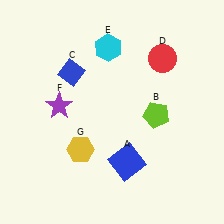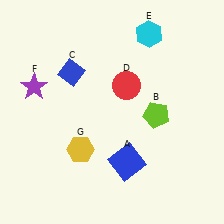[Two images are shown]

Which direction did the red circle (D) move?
The red circle (D) moved left.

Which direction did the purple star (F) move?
The purple star (F) moved left.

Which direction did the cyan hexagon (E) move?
The cyan hexagon (E) moved right.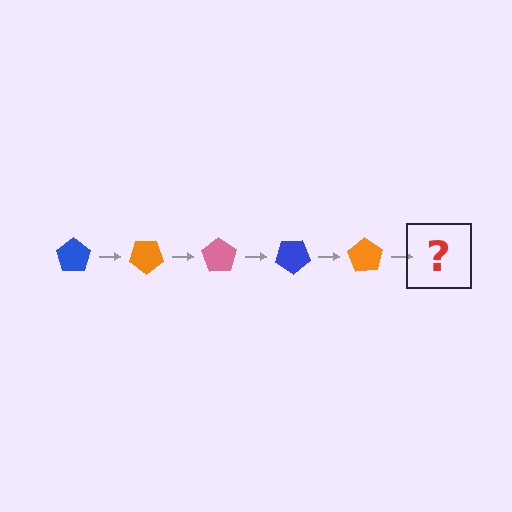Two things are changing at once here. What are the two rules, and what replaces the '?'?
The two rules are that it rotates 35 degrees each step and the color cycles through blue, orange, and pink. The '?' should be a pink pentagon, rotated 175 degrees from the start.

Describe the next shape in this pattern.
It should be a pink pentagon, rotated 175 degrees from the start.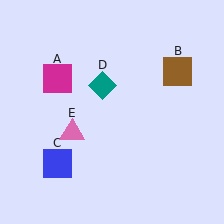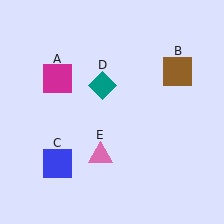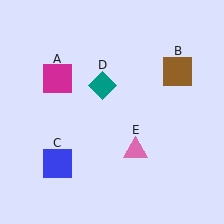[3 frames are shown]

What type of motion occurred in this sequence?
The pink triangle (object E) rotated counterclockwise around the center of the scene.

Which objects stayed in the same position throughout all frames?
Magenta square (object A) and brown square (object B) and blue square (object C) and teal diamond (object D) remained stationary.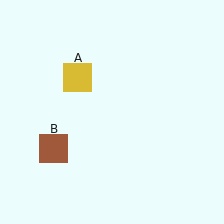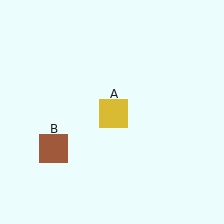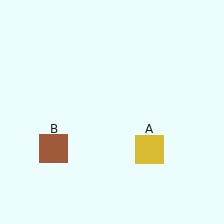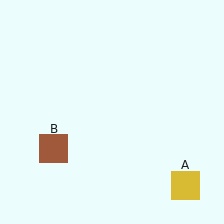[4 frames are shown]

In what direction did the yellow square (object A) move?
The yellow square (object A) moved down and to the right.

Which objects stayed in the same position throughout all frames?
Brown square (object B) remained stationary.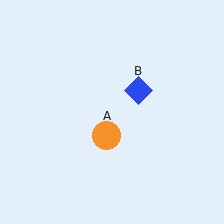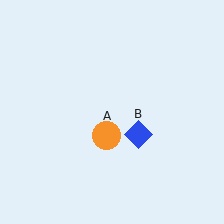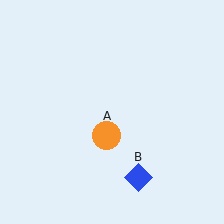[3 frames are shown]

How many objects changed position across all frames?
1 object changed position: blue diamond (object B).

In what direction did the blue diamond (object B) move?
The blue diamond (object B) moved down.